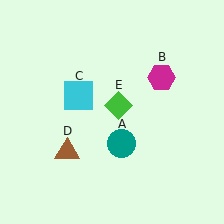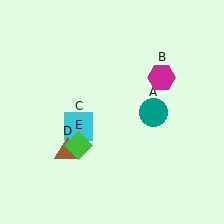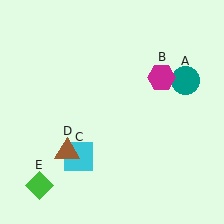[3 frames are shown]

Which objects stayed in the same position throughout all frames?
Magenta hexagon (object B) and brown triangle (object D) remained stationary.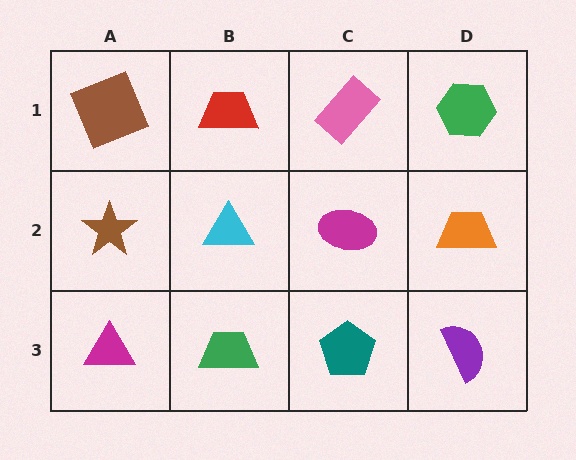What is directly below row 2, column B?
A green trapezoid.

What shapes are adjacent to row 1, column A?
A brown star (row 2, column A), a red trapezoid (row 1, column B).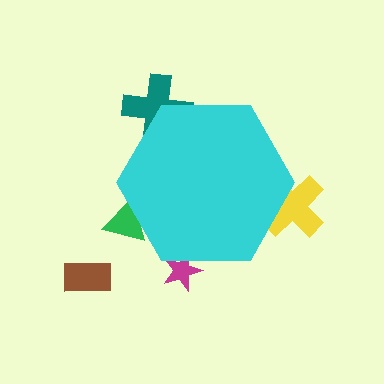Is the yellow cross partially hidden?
Yes, the yellow cross is partially hidden behind the cyan hexagon.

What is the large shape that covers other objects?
A cyan hexagon.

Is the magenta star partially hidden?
Yes, the magenta star is partially hidden behind the cyan hexagon.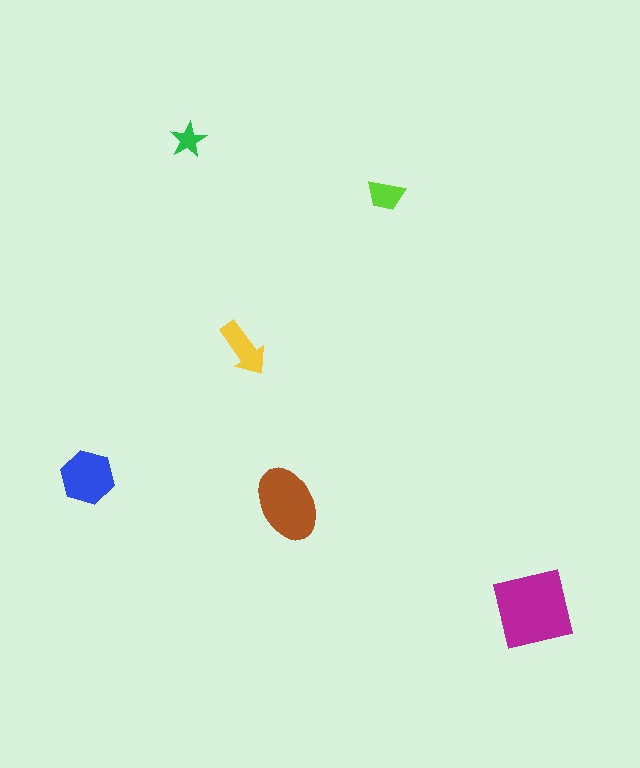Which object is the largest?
The magenta square.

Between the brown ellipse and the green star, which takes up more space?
The brown ellipse.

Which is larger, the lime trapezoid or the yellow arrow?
The yellow arrow.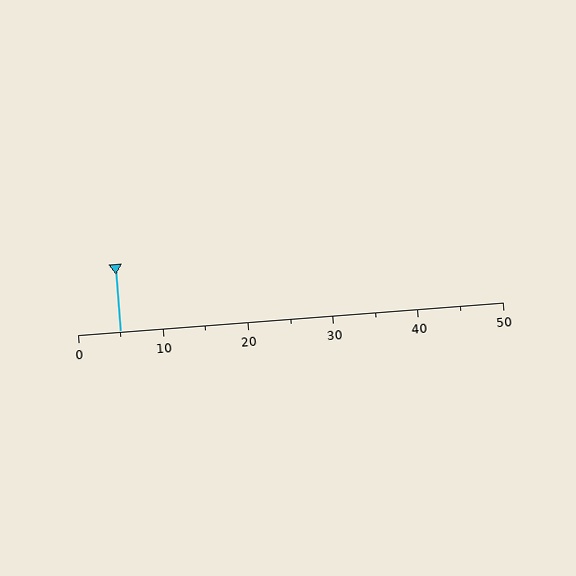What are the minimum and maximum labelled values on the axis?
The axis runs from 0 to 50.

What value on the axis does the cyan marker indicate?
The marker indicates approximately 5.